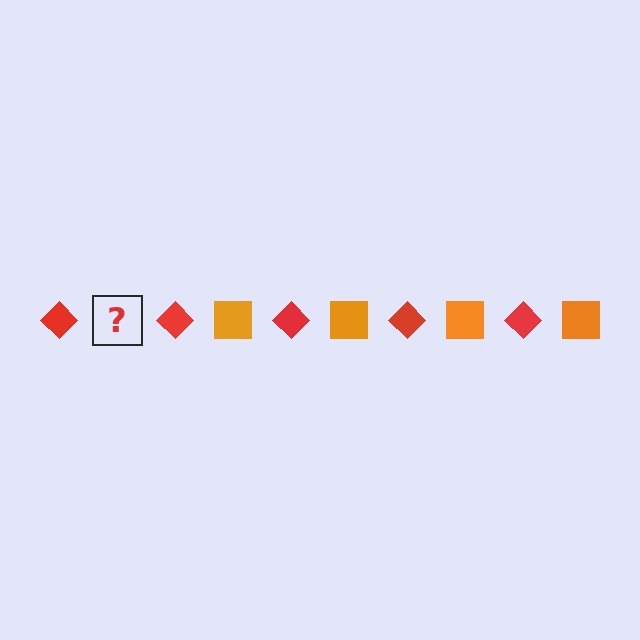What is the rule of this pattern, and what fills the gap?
The rule is that the pattern alternates between red diamond and orange square. The gap should be filled with an orange square.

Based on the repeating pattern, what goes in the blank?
The blank should be an orange square.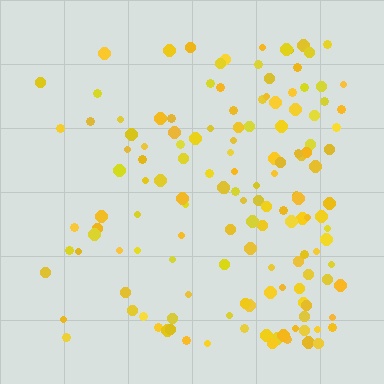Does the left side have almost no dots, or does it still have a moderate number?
Still a moderate number, just noticeably fewer than the right.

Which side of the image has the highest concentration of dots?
The right.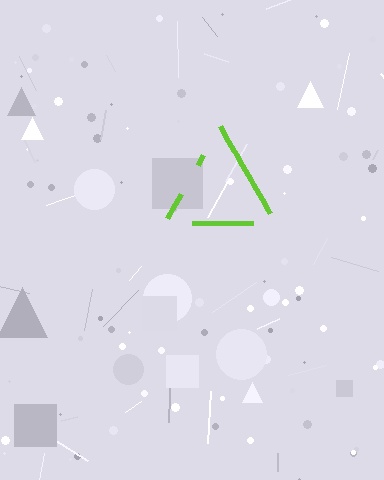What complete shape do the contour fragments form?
The contour fragments form a triangle.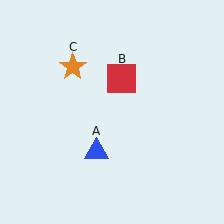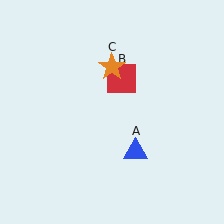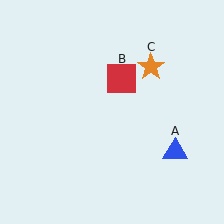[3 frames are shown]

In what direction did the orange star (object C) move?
The orange star (object C) moved right.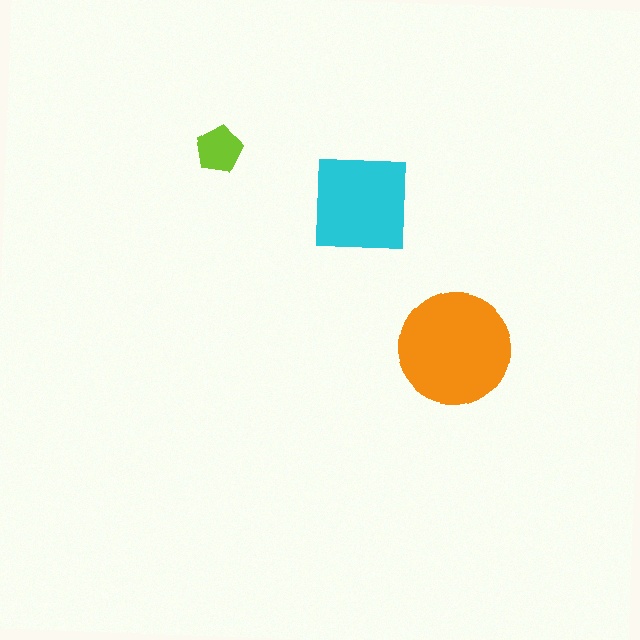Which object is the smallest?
The lime pentagon.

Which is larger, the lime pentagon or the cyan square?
The cyan square.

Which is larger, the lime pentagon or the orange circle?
The orange circle.